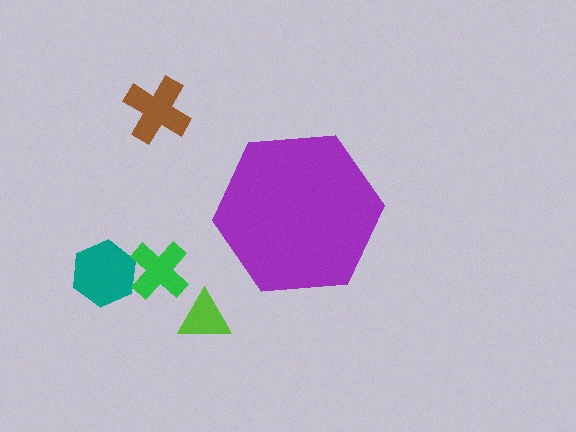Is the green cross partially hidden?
No, the green cross is fully visible.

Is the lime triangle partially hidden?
No, the lime triangle is fully visible.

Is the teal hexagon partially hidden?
No, the teal hexagon is fully visible.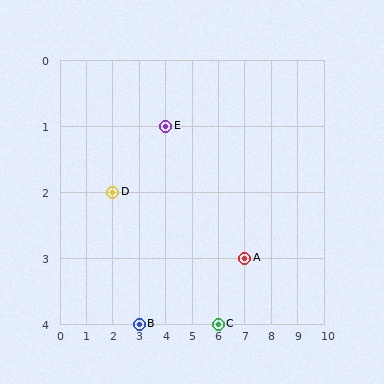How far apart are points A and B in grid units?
Points A and B are 4 columns and 1 row apart (about 4.1 grid units diagonally).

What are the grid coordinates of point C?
Point C is at grid coordinates (6, 4).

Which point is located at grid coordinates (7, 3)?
Point A is at (7, 3).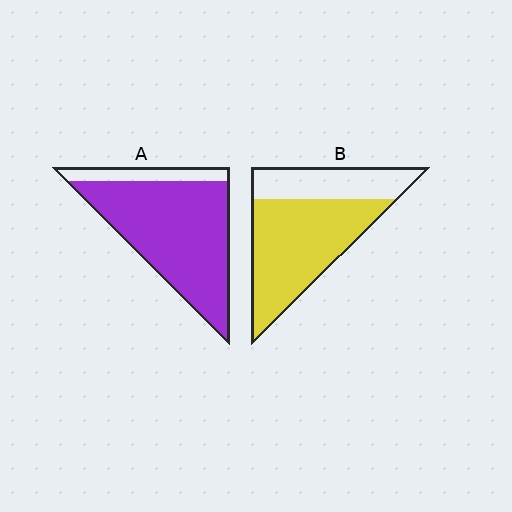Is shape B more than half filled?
Yes.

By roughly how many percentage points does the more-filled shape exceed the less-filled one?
By roughly 20 percentage points (A over B).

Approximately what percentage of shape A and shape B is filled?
A is approximately 85% and B is approximately 65%.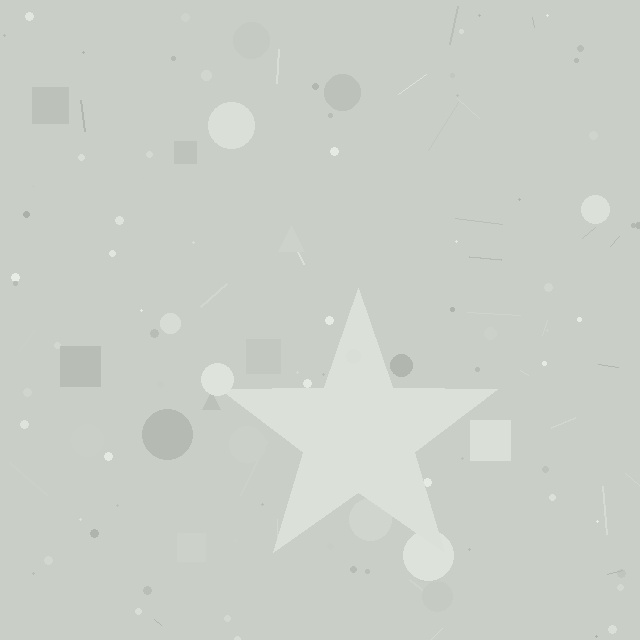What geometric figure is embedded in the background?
A star is embedded in the background.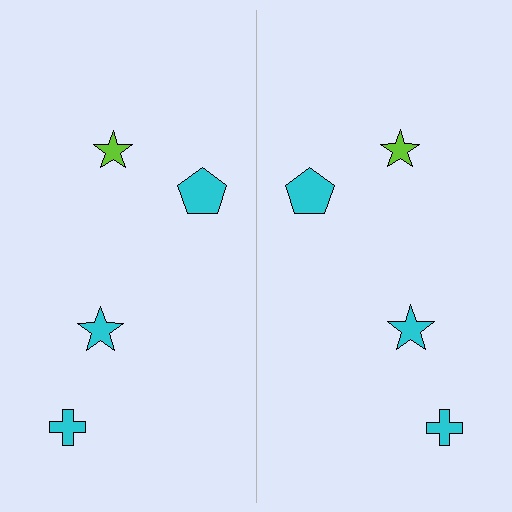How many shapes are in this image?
There are 8 shapes in this image.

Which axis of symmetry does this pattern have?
The pattern has a vertical axis of symmetry running through the center of the image.